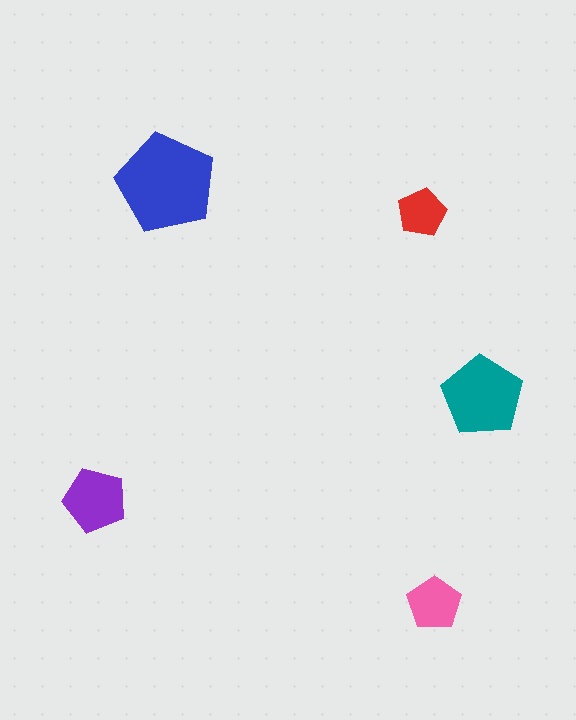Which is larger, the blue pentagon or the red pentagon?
The blue one.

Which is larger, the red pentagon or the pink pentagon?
The pink one.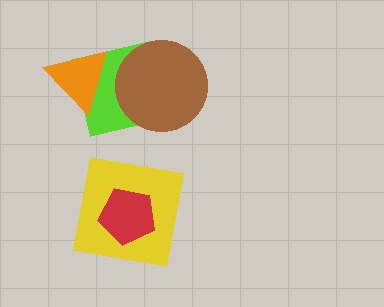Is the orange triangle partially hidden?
No, no other shape covers it.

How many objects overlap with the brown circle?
1 object overlaps with the brown circle.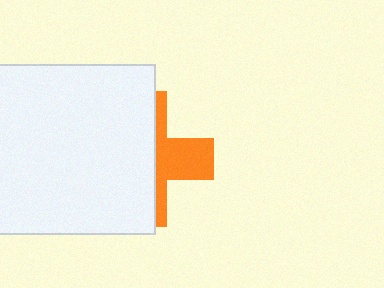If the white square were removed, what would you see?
You would see the complete orange cross.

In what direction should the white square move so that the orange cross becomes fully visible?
The white square should move left. That is the shortest direction to clear the overlap and leave the orange cross fully visible.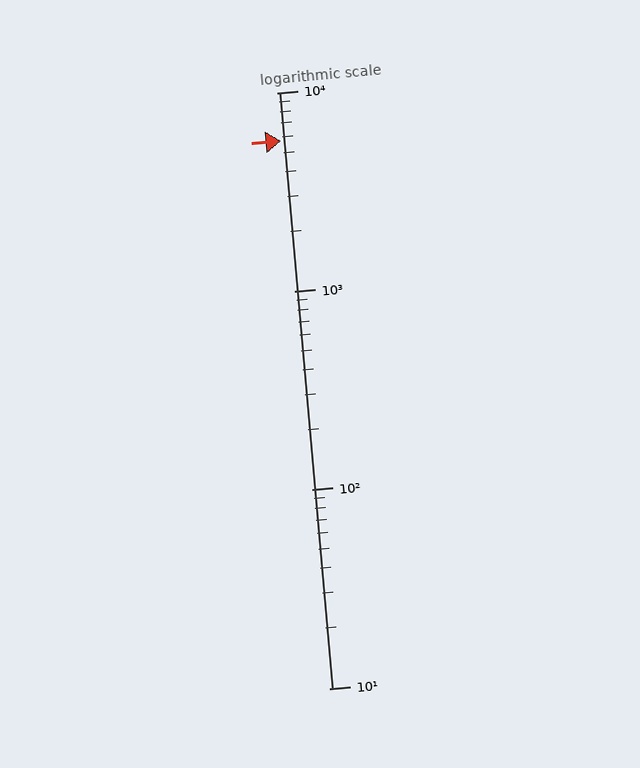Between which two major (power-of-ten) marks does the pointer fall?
The pointer is between 1000 and 10000.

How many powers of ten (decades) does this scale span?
The scale spans 3 decades, from 10 to 10000.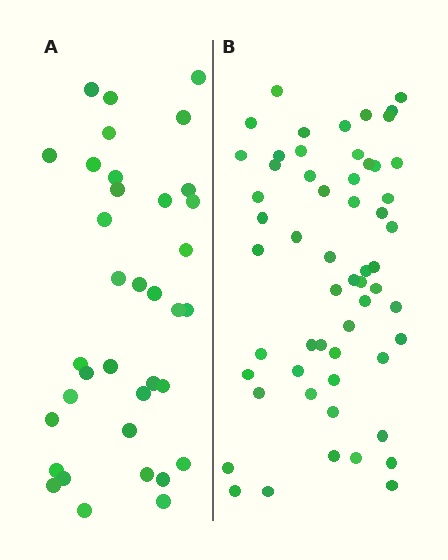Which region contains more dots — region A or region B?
Region B (the right region) has more dots.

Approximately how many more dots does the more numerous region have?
Region B has approximately 20 more dots than region A.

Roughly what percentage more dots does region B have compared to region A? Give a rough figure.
About 60% more.